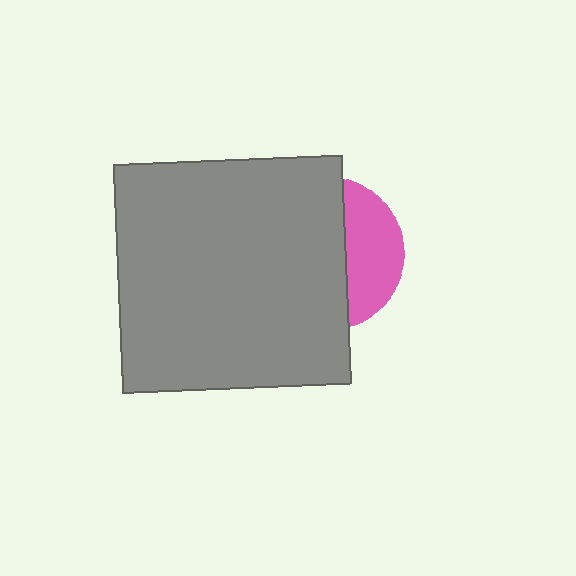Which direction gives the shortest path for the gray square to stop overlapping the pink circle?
Moving left gives the shortest separation.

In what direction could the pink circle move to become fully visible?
The pink circle could move right. That would shift it out from behind the gray square entirely.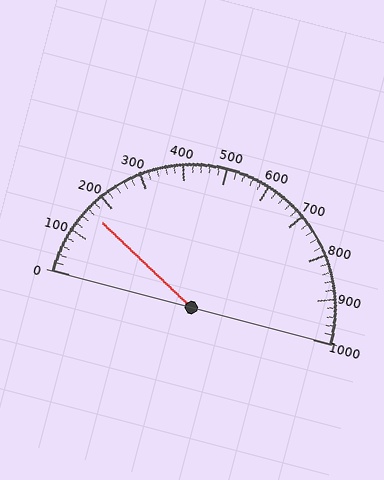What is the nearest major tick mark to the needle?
The nearest major tick mark is 200.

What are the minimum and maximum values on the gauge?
The gauge ranges from 0 to 1000.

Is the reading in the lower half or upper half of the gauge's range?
The reading is in the lower half of the range (0 to 1000).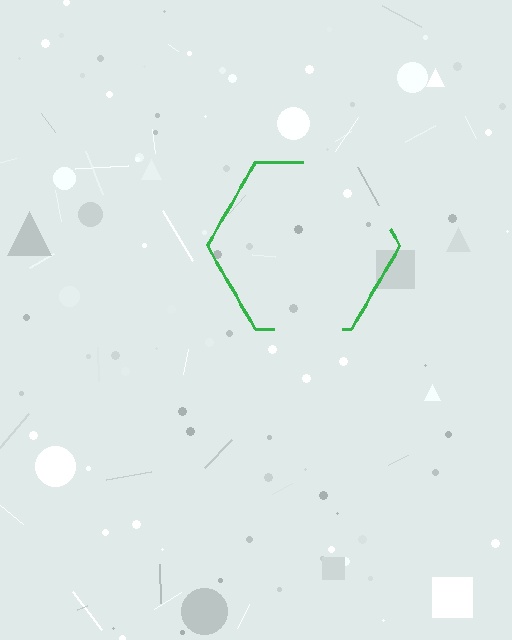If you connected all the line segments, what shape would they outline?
They would outline a hexagon.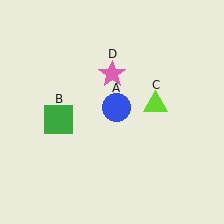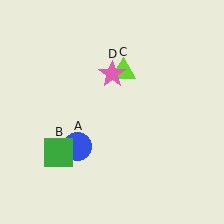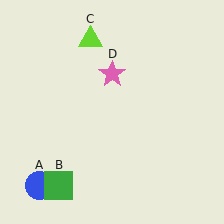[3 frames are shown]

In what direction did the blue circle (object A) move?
The blue circle (object A) moved down and to the left.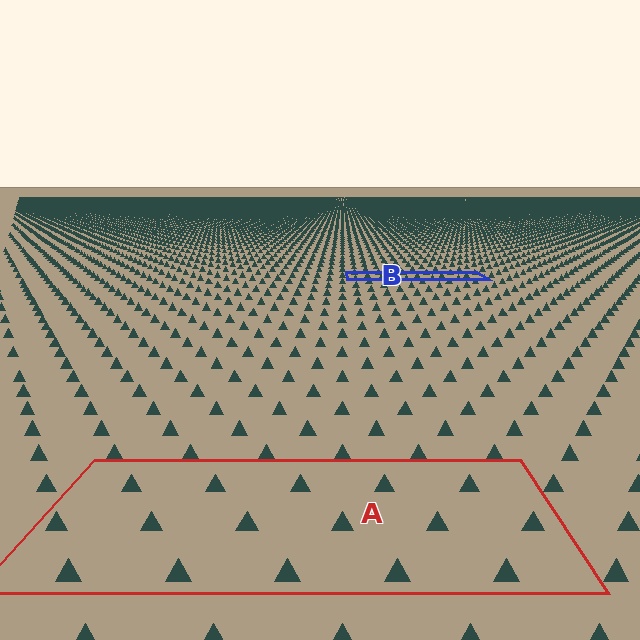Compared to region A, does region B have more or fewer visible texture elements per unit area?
Region B has more texture elements per unit area — they are packed more densely because it is farther away.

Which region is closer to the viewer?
Region A is closer. The texture elements there are larger and more spread out.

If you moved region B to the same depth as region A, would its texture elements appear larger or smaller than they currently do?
They would appear larger. At a closer depth, the same texture elements are projected at a bigger on-screen size.